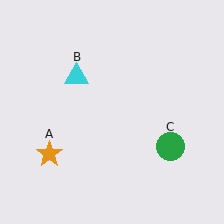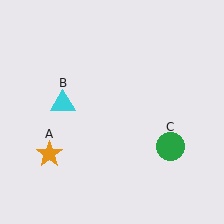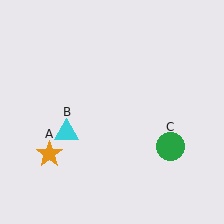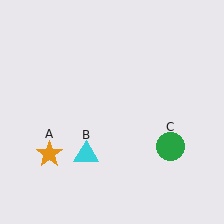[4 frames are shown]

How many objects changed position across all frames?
1 object changed position: cyan triangle (object B).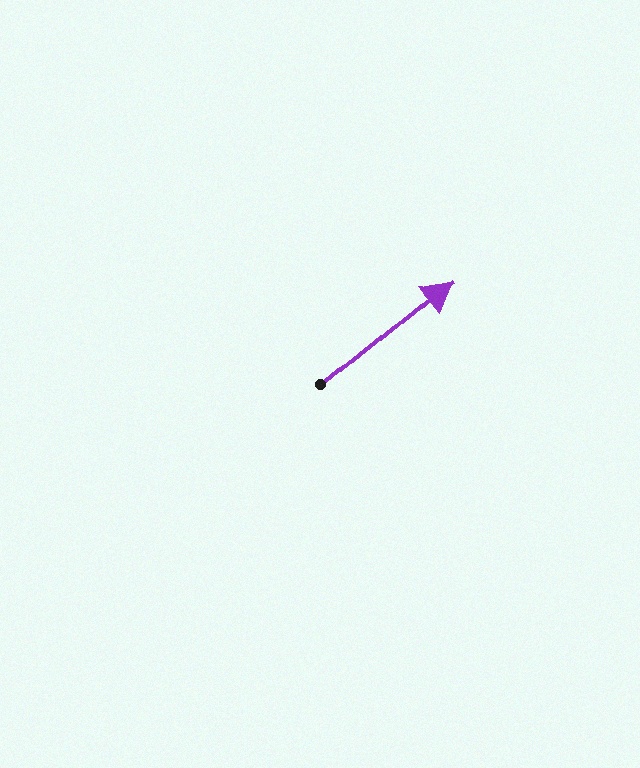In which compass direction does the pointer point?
Northeast.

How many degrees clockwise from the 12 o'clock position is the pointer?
Approximately 51 degrees.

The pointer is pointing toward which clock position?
Roughly 2 o'clock.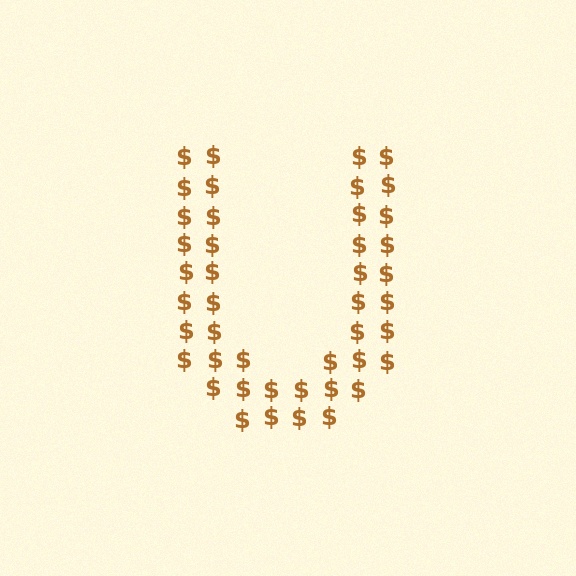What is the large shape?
The large shape is the letter U.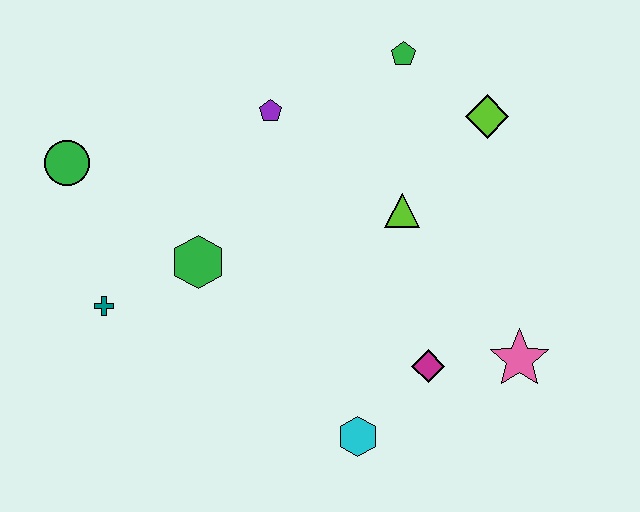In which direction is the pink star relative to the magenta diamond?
The pink star is to the right of the magenta diamond.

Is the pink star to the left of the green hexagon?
No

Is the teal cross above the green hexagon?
No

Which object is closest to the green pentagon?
The lime diamond is closest to the green pentagon.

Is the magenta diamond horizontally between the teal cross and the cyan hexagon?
No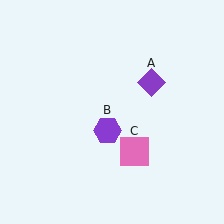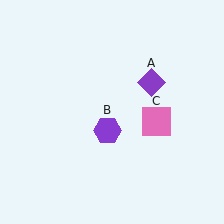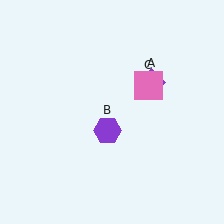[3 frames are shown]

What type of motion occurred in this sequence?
The pink square (object C) rotated counterclockwise around the center of the scene.